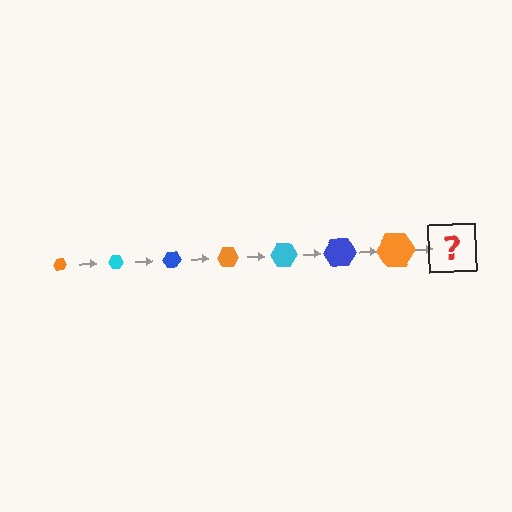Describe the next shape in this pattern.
It should be a cyan hexagon, larger than the previous one.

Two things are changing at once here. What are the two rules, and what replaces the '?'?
The two rules are that the hexagon grows larger each step and the color cycles through orange, cyan, and blue. The '?' should be a cyan hexagon, larger than the previous one.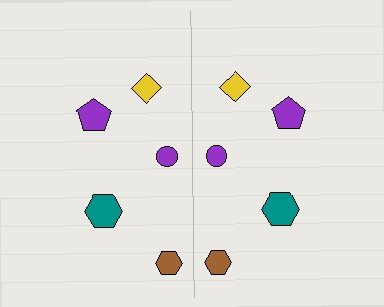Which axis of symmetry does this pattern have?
The pattern has a vertical axis of symmetry running through the center of the image.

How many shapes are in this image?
There are 10 shapes in this image.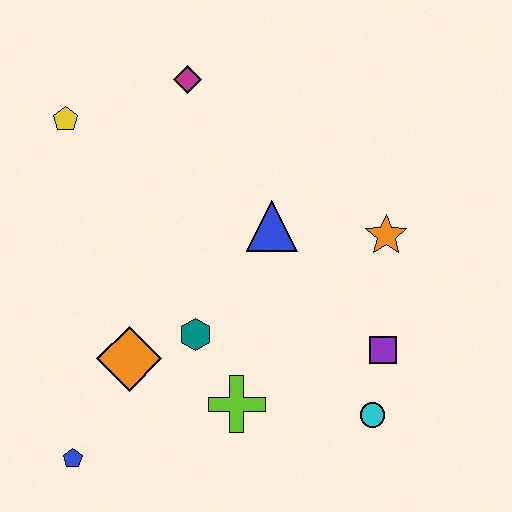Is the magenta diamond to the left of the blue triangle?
Yes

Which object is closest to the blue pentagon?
The orange diamond is closest to the blue pentagon.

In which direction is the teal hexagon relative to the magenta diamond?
The teal hexagon is below the magenta diamond.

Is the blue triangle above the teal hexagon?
Yes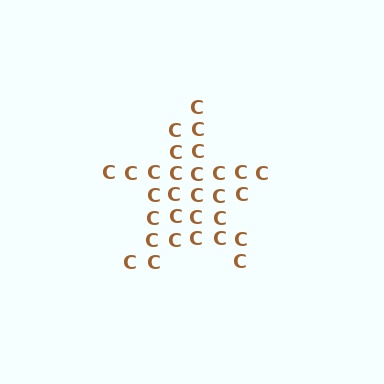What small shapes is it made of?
It is made of small letter C's.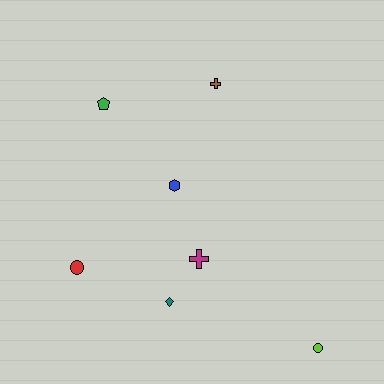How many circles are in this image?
There are 2 circles.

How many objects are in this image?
There are 7 objects.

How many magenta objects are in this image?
There is 1 magenta object.